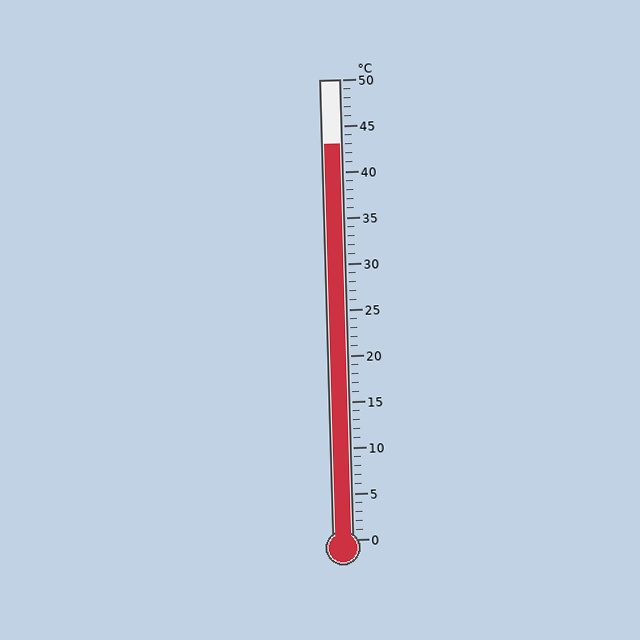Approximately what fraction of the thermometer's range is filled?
The thermometer is filled to approximately 85% of its range.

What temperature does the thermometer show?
The thermometer shows approximately 43°C.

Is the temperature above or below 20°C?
The temperature is above 20°C.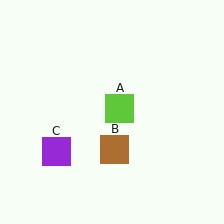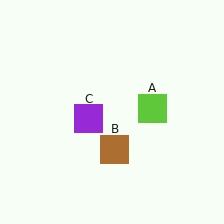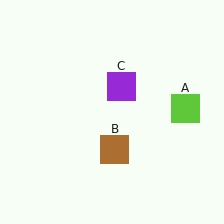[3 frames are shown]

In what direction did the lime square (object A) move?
The lime square (object A) moved right.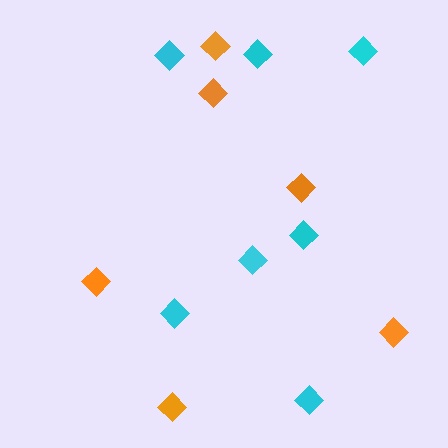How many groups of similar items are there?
There are 2 groups: one group of orange diamonds (6) and one group of cyan diamonds (7).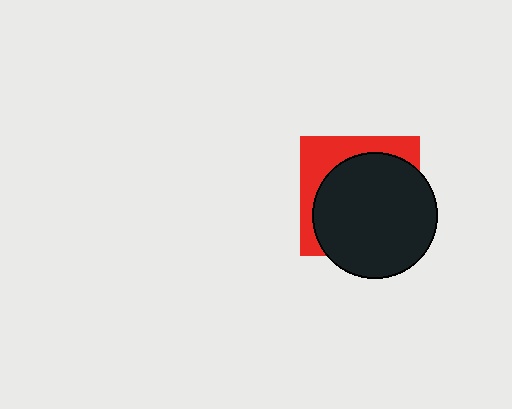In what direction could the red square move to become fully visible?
The red square could move toward the upper-left. That would shift it out from behind the black circle entirely.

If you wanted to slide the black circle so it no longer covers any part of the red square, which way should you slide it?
Slide it toward the lower-right — that is the most direct way to separate the two shapes.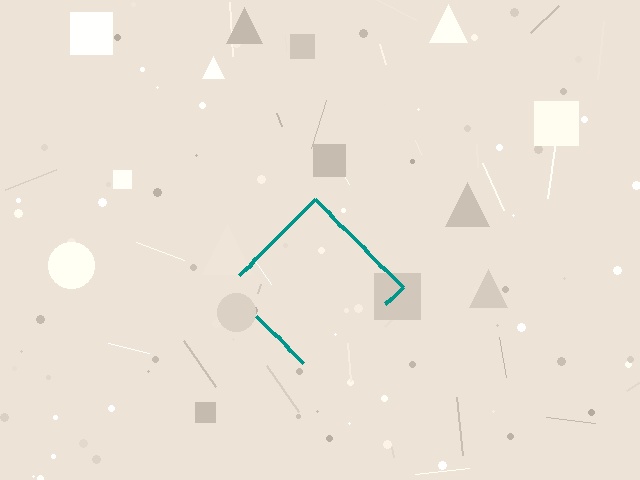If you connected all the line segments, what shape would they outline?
They would outline a diamond.